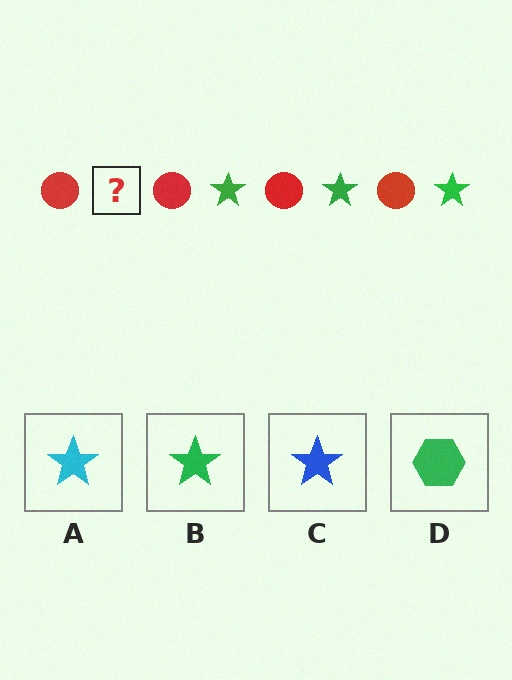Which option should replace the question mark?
Option B.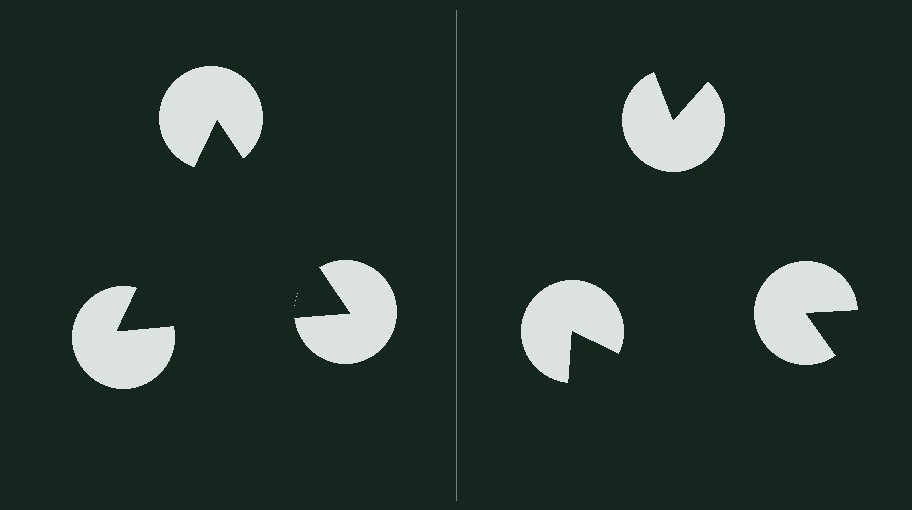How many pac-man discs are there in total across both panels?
6 — 3 on each side.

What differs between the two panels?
The pac-man discs are positioned identically on both sides; only the wedge orientations differ. On the left they align to a triangle; on the right they are misaligned.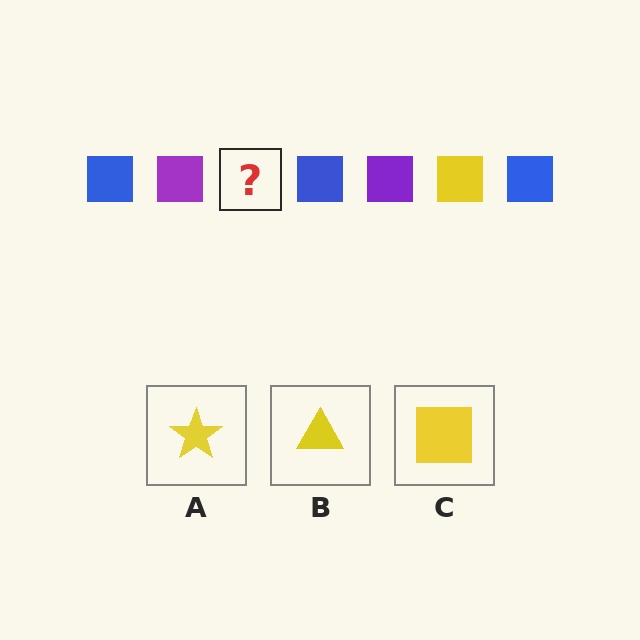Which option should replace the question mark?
Option C.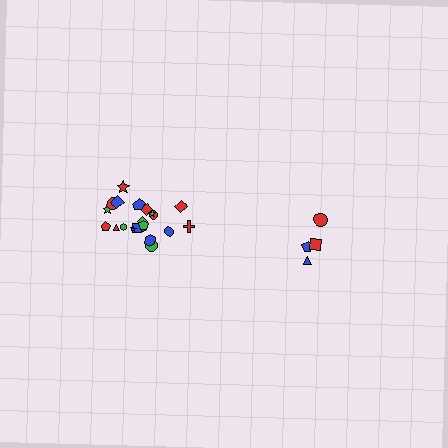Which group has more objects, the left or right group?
The left group.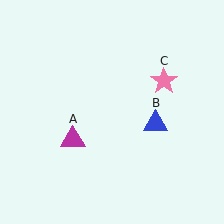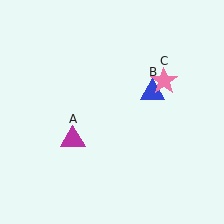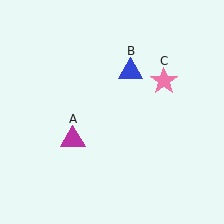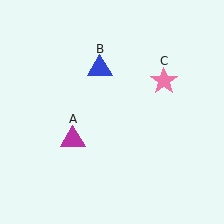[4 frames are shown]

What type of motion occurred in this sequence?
The blue triangle (object B) rotated counterclockwise around the center of the scene.